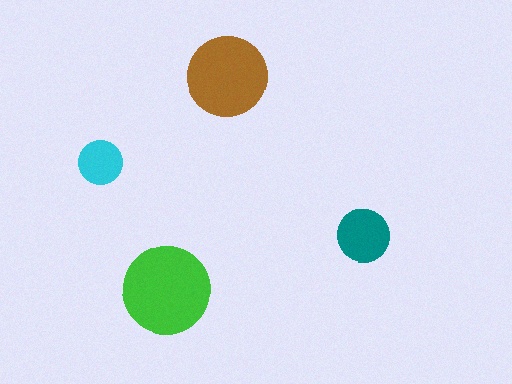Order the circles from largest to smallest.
the green one, the brown one, the teal one, the cyan one.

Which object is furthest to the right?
The teal circle is rightmost.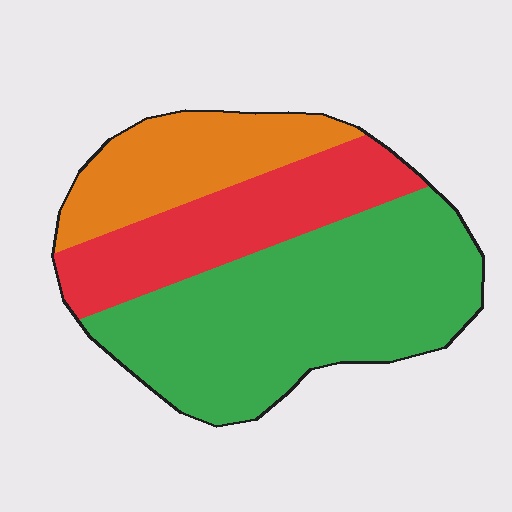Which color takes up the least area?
Orange, at roughly 20%.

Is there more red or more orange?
Red.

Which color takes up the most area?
Green, at roughly 55%.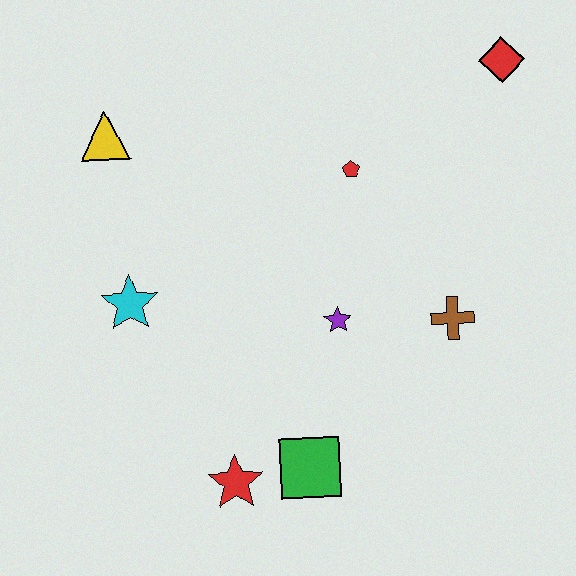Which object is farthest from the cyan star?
The red diamond is farthest from the cyan star.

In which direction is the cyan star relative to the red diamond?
The cyan star is to the left of the red diamond.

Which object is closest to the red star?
The green square is closest to the red star.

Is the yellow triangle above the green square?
Yes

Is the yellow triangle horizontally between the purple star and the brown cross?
No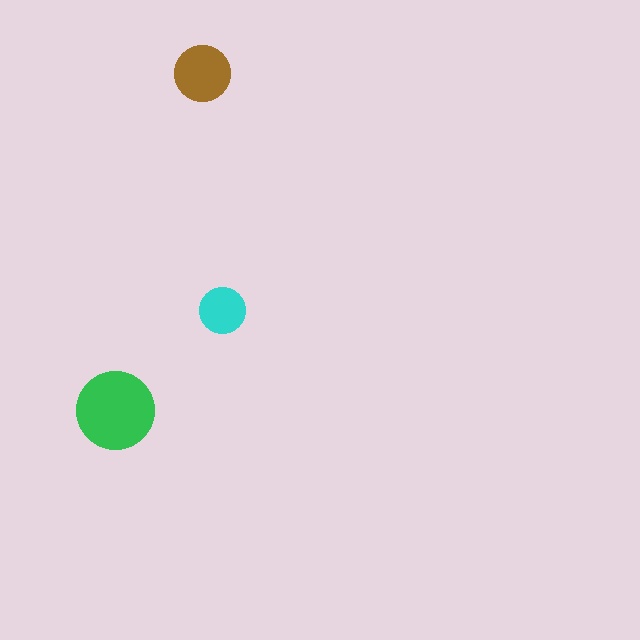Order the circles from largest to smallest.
the green one, the brown one, the cyan one.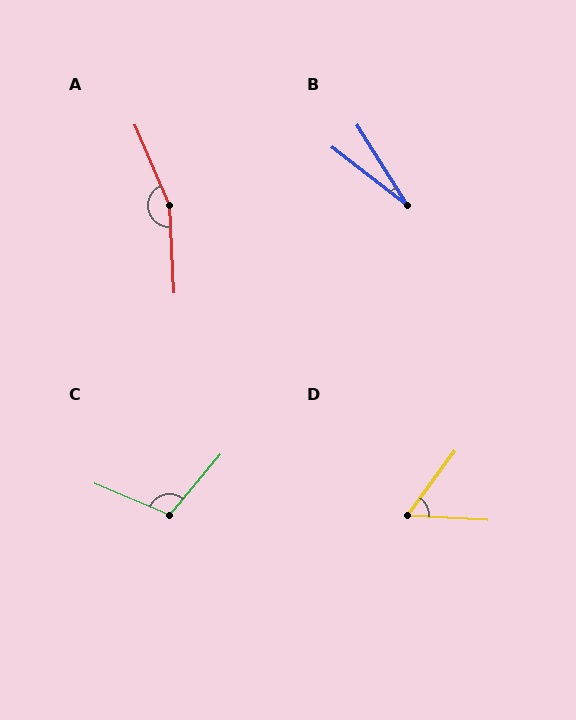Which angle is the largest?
A, at approximately 160 degrees.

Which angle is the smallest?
B, at approximately 20 degrees.